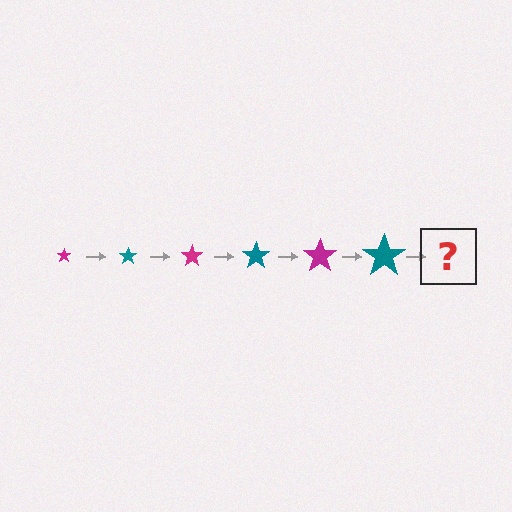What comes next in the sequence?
The next element should be a magenta star, larger than the previous one.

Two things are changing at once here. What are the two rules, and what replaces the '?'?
The two rules are that the star grows larger each step and the color cycles through magenta and teal. The '?' should be a magenta star, larger than the previous one.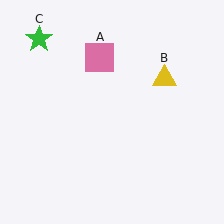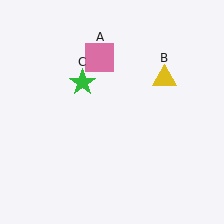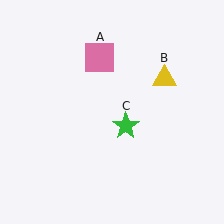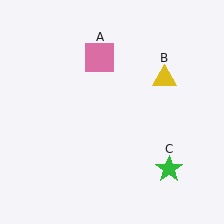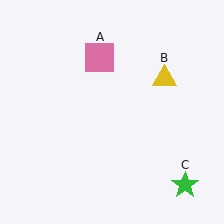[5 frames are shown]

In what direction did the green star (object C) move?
The green star (object C) moved down and to the right.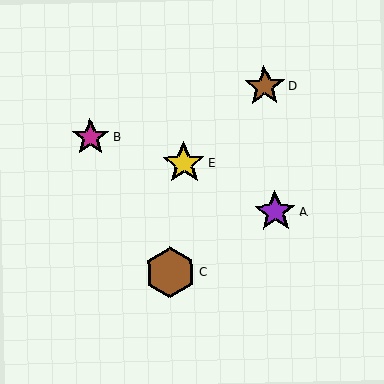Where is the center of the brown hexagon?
The center of the brown hexagon is at (171, 272).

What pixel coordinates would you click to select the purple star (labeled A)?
Click at (275, 212) to select the purple star A.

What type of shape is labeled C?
Shape C is a brown hexagon.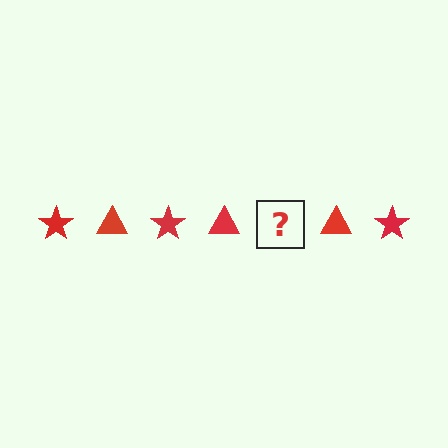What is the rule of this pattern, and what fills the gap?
The rule is that the pattern cycles through star, triangle shapes in red. The gap should be filled with a red star.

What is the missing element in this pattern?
The missing element is a red star.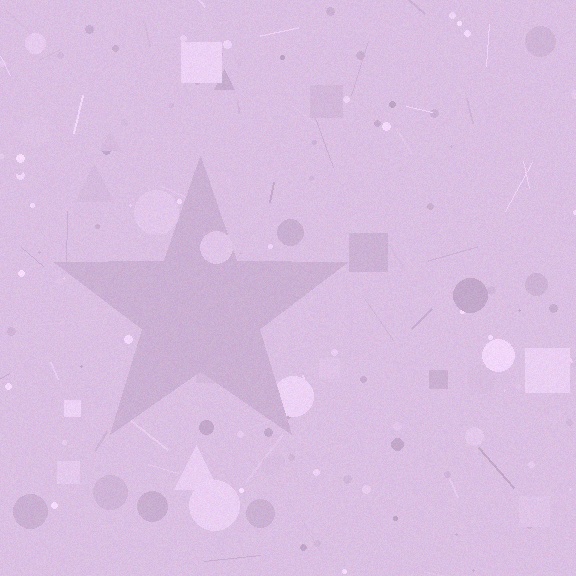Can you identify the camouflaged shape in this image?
The camouflaged shape is a star.